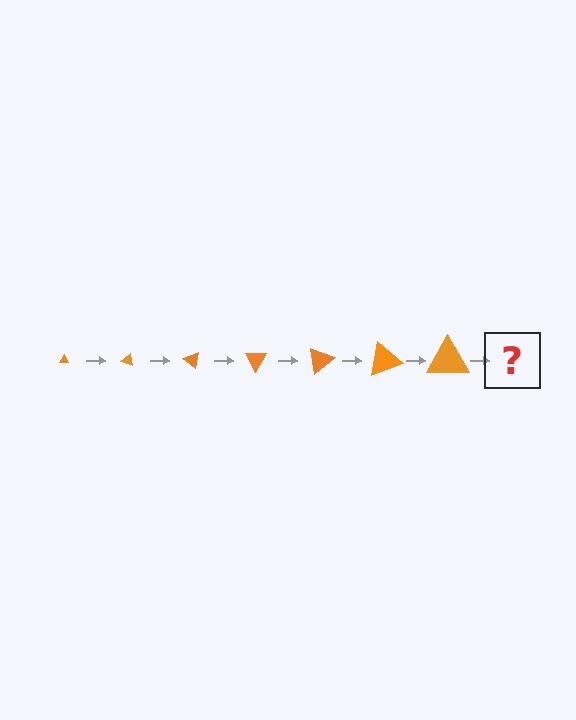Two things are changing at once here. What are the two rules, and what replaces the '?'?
The two rules are that the triangle grows larger each step and it rotates 20 degrees each step. The '?' should be a triangle, larger than the previous one and rotated 140 degrees from the start.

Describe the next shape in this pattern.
It should be a triangle, larger than the previous one and rotated 140 degrees from the start.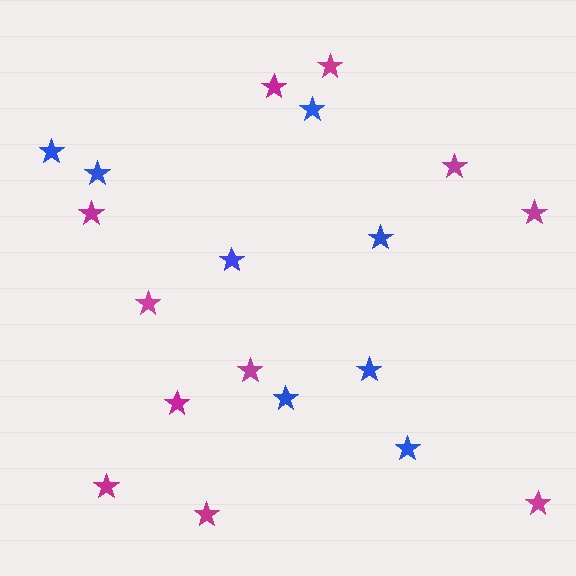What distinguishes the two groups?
There are 2 groups: one group of blue stars (8) and one group of magenta stars (11).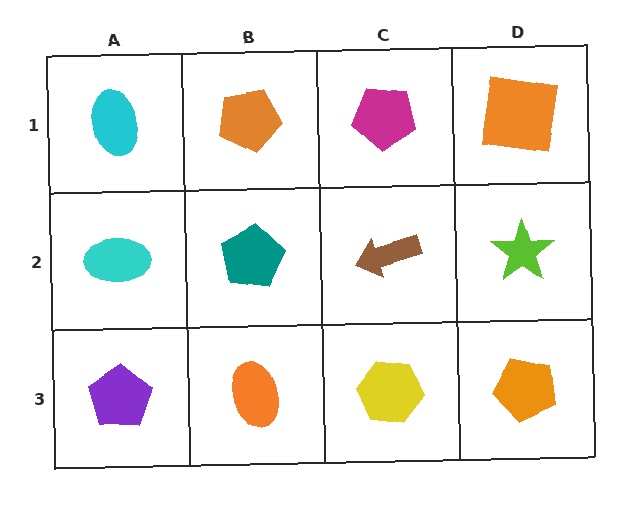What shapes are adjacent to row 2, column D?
An orange square (row 1, column D), an orange pentagon (row 3, column D), a brown arrow (row 2, column C).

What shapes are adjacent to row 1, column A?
A cyan ellipse (row 2, column A), an orange pentagon (row 1, column B).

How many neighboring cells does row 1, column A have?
2.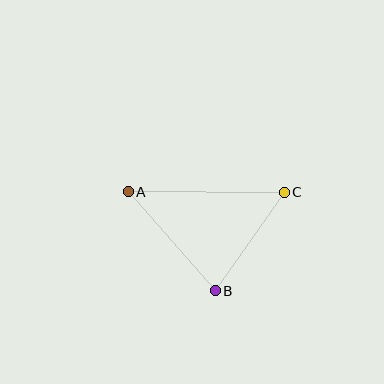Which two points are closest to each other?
Points B and C are closest to each other.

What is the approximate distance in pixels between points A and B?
The distance between A and B is approximately 132 pixels.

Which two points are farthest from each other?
Points A and C are farthest from each other.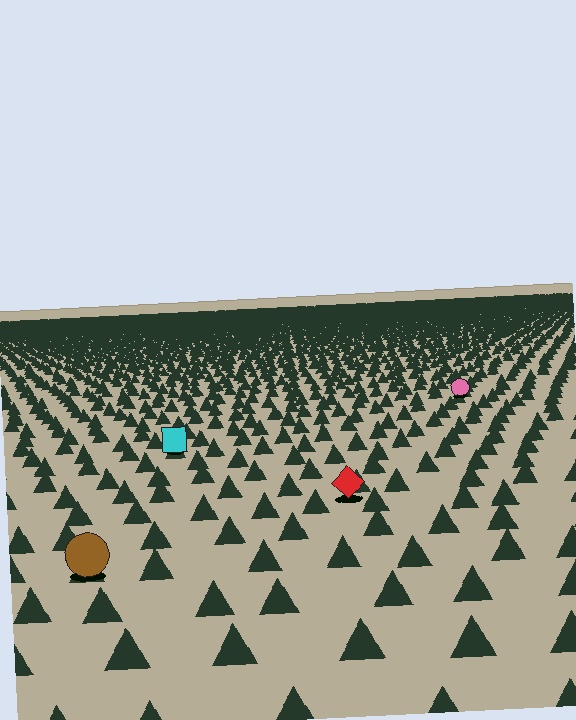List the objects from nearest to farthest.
From nearest to farthest: the brown circle, the red diamond, the cyan square, the pink circle.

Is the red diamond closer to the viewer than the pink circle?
Yes. The red diamond is closer — you can tell from the texture gradient: the ground texture is coarser near it.